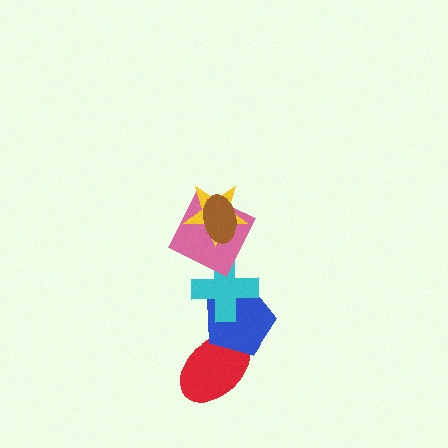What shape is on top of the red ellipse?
The blue pentagon is on top of the red ellipse.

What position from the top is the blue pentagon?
The blue pentagon is 5th from the top.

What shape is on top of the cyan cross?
The pink square is on top of the cyan cross.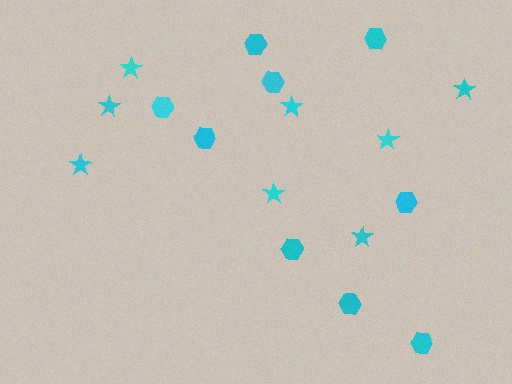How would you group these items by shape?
There are 2 groups: one group of hexagons (9) and one group of stars (8).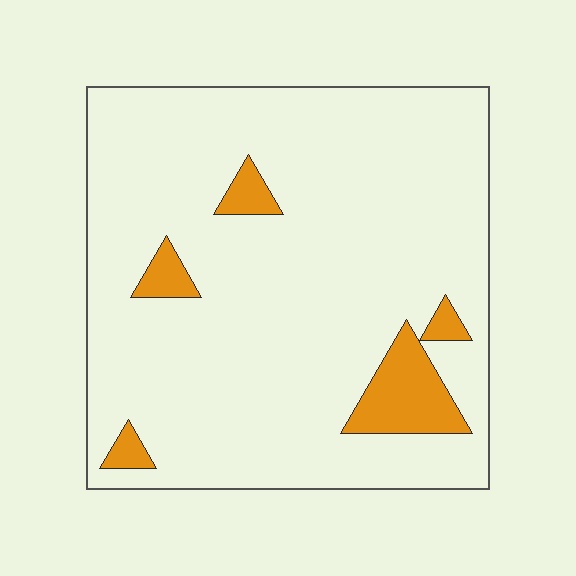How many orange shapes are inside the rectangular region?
5.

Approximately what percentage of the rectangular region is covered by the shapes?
Approximately 10%.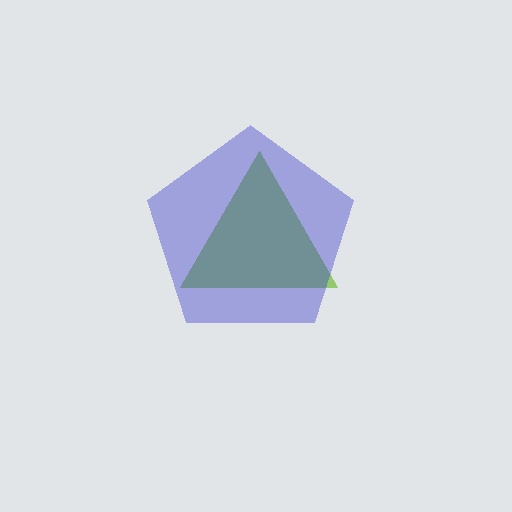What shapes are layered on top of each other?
The layered shapes are: a lime triangle, a blue pentagon.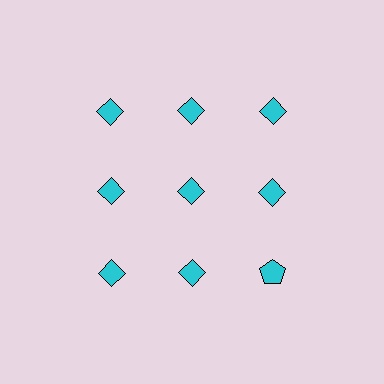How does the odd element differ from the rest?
It has a different shape: pentagon instead of diamond.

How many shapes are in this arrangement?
There are 9 shapes arranged in a grid pattern.